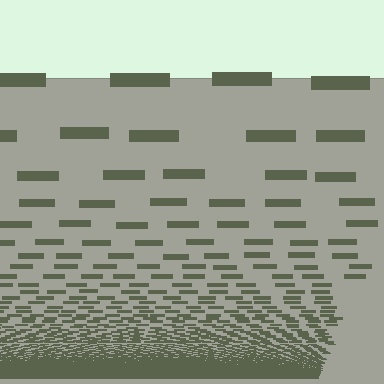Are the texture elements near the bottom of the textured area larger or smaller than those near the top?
Smaller. The gradient is inverted — elements near the bottom are smaller and denser.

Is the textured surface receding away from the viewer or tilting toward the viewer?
The surface appears to tilt toward the viewer. Texture elements get larger and sparser toward the top.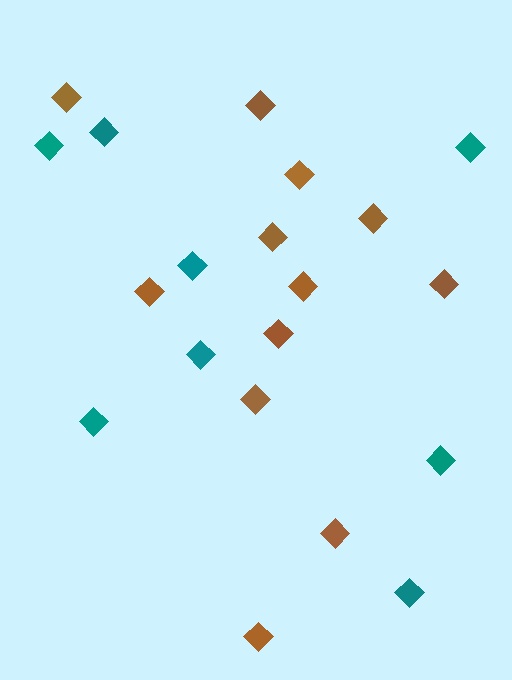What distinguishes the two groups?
There are 2 groups: one group of teal diamonds (8) and one group of brown diamonds (12).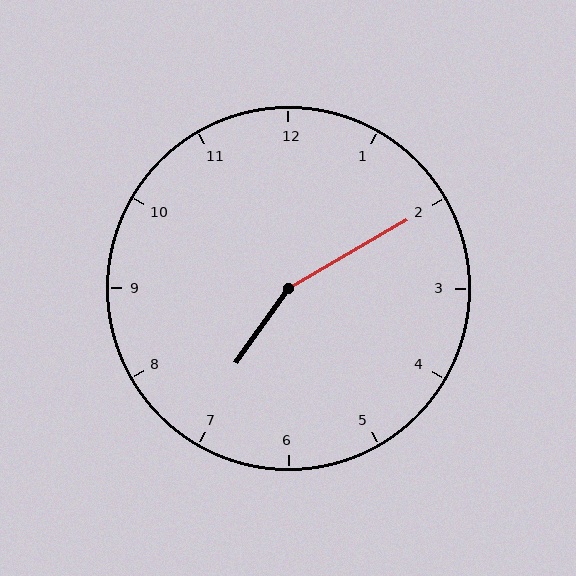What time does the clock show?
7:10.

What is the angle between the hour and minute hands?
Approximately 155 degrees.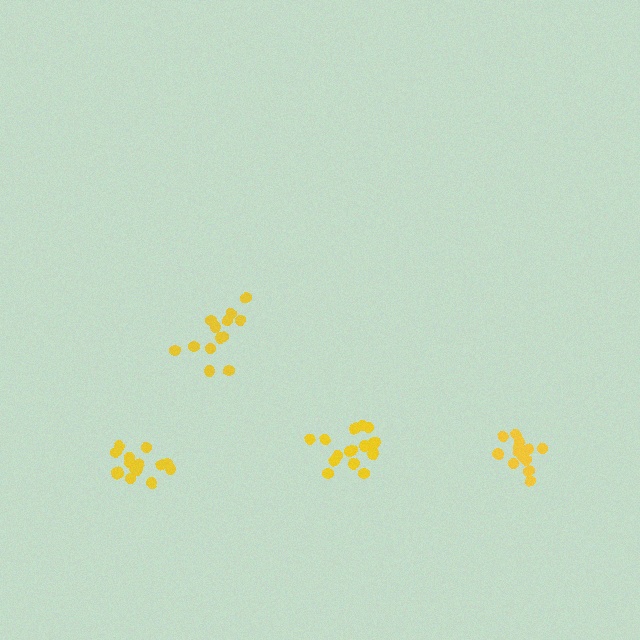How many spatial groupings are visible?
There are 4 spatial groupings.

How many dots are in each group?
Group 1: 13 dots, Group 2: 13 dots, Group 3: 16 dots, Group 4: 15 dots (57 total).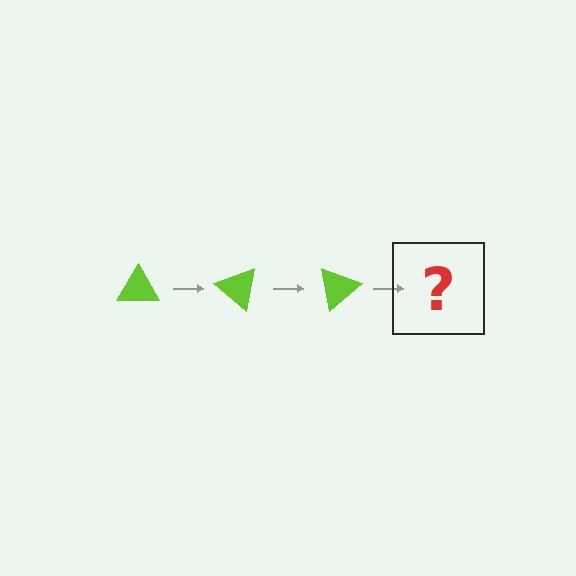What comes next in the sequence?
The next element should be a lime triangle rotated 120 degrees.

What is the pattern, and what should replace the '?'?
The pattern is that the triangle rotates 40 degrees each step. The '?' should be a lime triangle rotated 120 degrees.